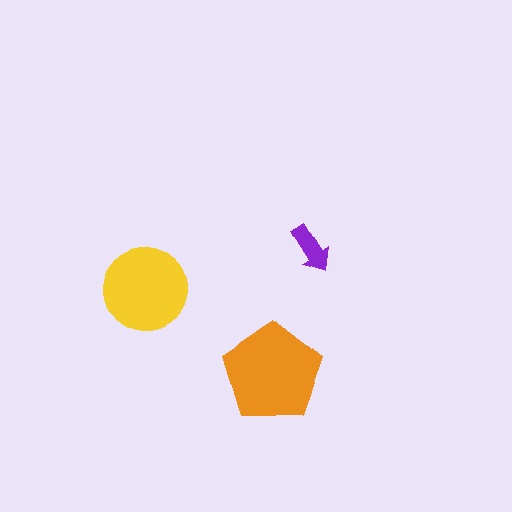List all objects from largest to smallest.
The orange pentagon, the yellow circle, the purple arrow.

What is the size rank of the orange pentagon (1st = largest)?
1st.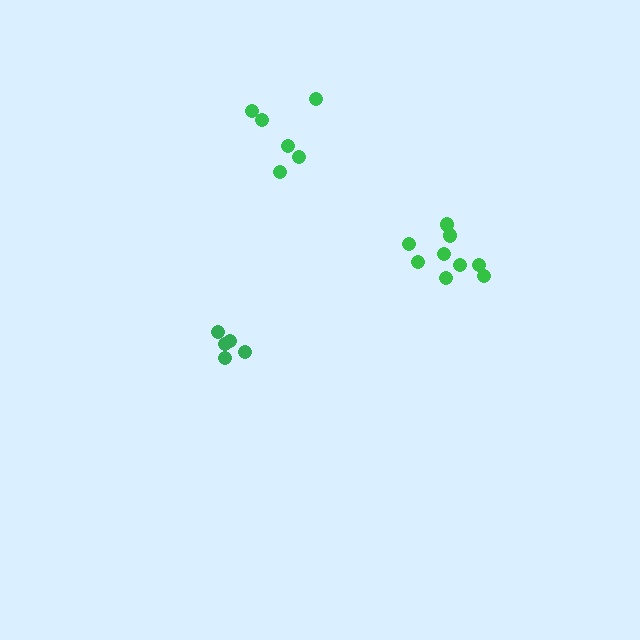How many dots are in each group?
Group 1: 9 dots, Group 2: 5 dots, Group 3: 6 dots (20 total).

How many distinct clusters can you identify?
There are 3 distinct clusters.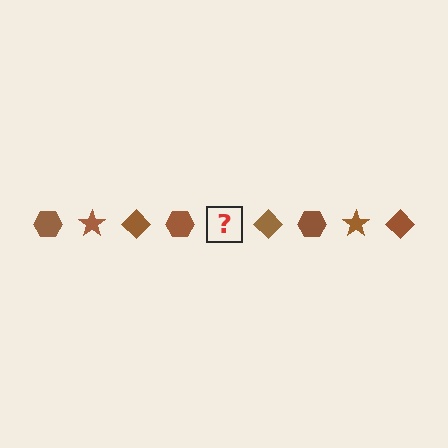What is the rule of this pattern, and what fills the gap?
The rule is that the pattern cycles through hexagon, star, diamond shapes in brown. The gap should be filled with a brown star.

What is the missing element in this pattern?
The missing element is a brown star.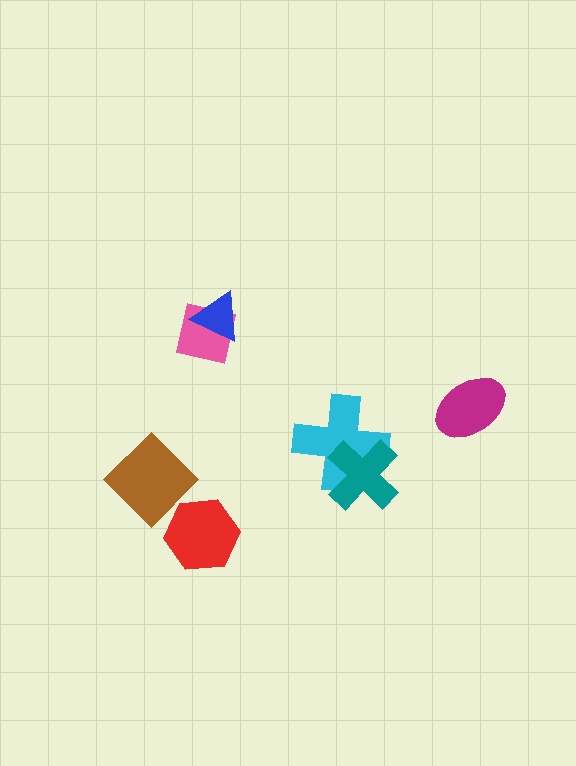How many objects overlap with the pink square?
1 object overlaps with the pink square.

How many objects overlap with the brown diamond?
1 object overlaps with the brown diamond.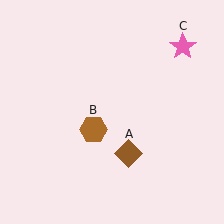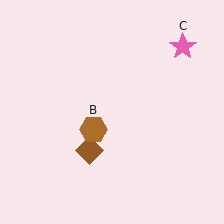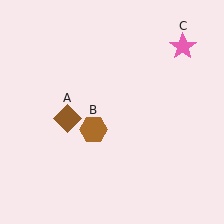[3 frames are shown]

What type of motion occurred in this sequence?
The brown diamond (object A) rotated clockwise around the center of the scene.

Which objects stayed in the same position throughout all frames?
Brown hexagon (object B) and pink star (object C) remained stationary.